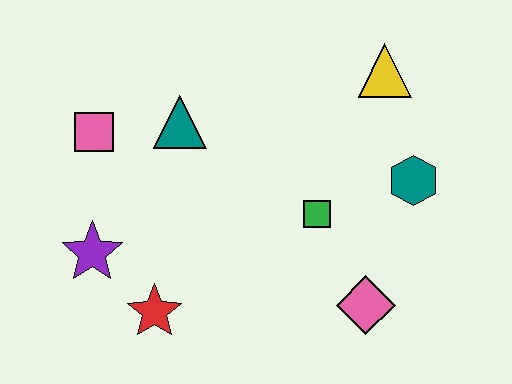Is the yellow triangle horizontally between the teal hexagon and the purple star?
Yes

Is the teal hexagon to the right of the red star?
Yes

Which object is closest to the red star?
The purple star is closest to the red star.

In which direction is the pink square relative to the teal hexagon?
The pink square is to the left of the teal hexagon.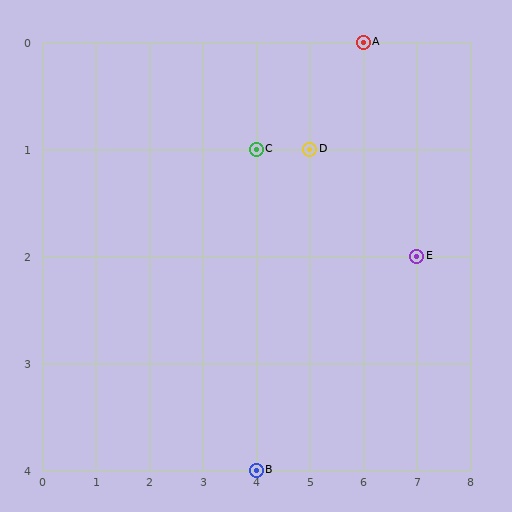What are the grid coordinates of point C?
Point C is at grid coordinates (4, 1).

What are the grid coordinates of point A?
Point A is at grid coordinates (6, 0).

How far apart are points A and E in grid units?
Points A and E are 1 column and 2 rows apart (about 2.2 grid units diagonally).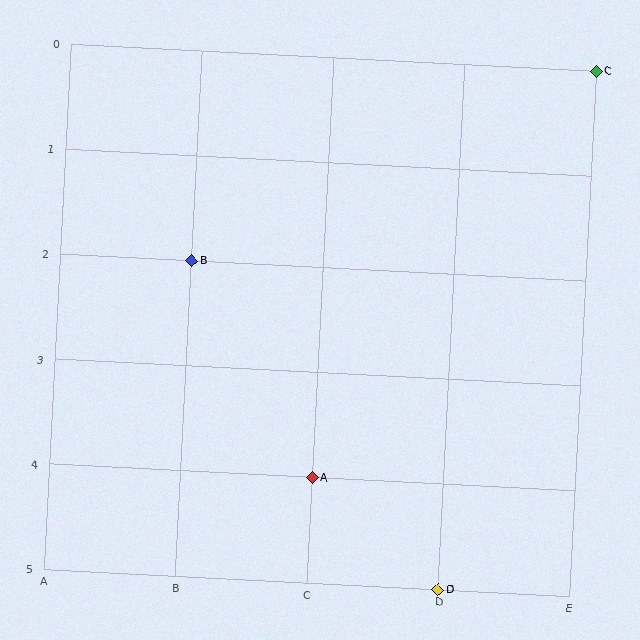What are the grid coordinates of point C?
Point C is at grid coordinates (E, 0).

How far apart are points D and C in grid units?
Points D and C are 1 column and 5 rows apart (about 5.1 grid units diagonally).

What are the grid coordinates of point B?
Point B is at grid coordinates (B, 2).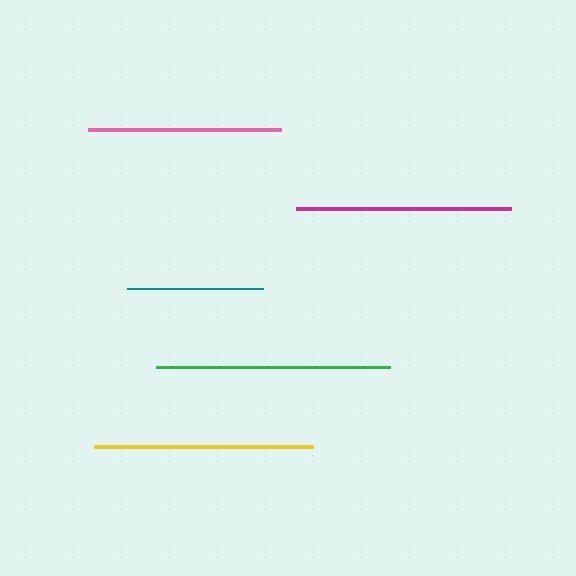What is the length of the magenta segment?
The magenta segment is approximately 215 pixels long.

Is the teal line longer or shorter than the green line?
The green line is longer than the teal line.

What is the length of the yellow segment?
The yellow segment is approximately 220 pixels long.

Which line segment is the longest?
The green line is the longest at approximately 234 pixels.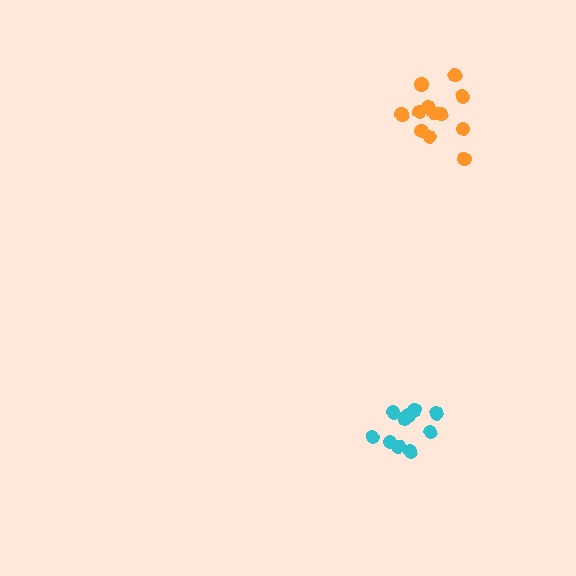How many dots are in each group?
Group 1: 10 dots, Group 2: 12 dots (22 total).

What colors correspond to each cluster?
The clusters are colored: cyan, orange.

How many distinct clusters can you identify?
There are 2 distinct clusters.